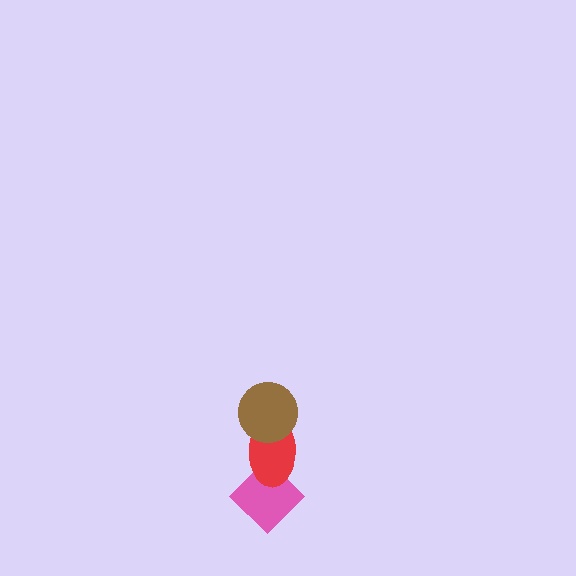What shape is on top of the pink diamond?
The red ellipse is on top of the pink diamond.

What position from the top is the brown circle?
The brown circle is 1st from the top.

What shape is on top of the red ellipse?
The brown circle is on top of the red ellipse.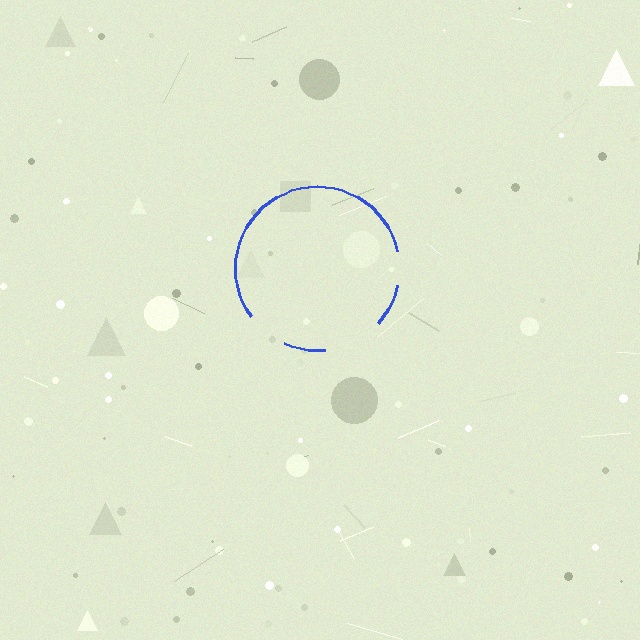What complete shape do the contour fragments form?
The contour fragments form a circle.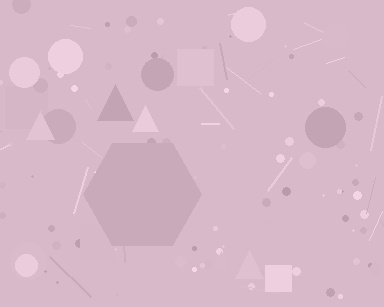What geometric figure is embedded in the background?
A hexagon is embedded in the background.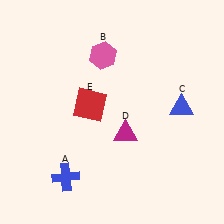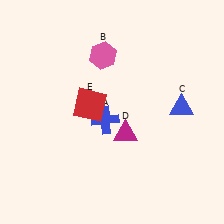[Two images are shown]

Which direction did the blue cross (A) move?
The blue cross (A) moved up.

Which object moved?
The blue cross (A) moved up.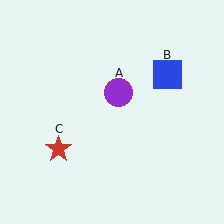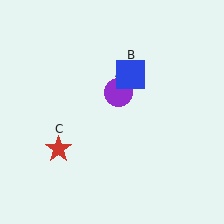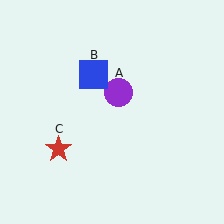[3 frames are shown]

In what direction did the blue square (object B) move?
The blue square (object B) moved left.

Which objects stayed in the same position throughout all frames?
Purple circle (object A) and red star (object C) remained stationary.